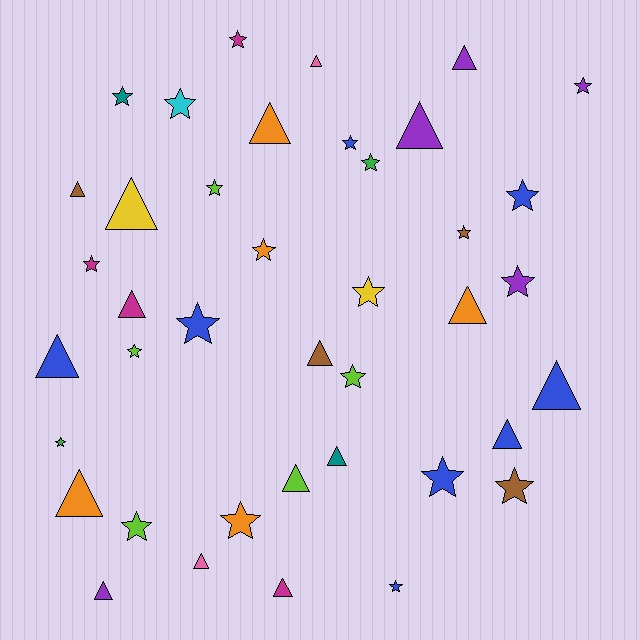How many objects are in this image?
There are 40 objects.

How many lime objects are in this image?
There are 5 lime objects.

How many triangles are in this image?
There are 18 triangles.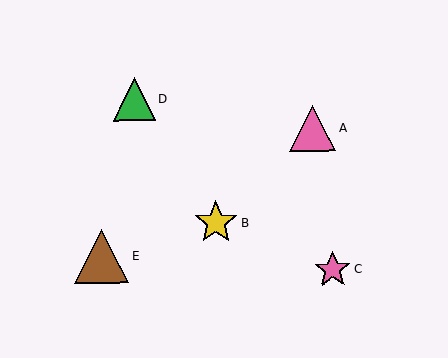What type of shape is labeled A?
Shape A is a pink triangle.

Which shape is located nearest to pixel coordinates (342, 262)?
The pink star (labeled C) at (333, 270) is nearest to that location.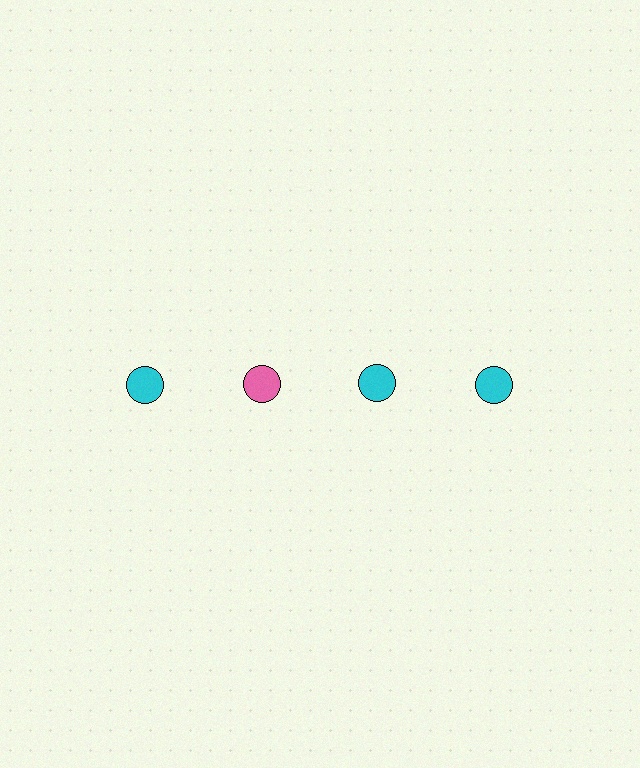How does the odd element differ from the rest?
It has a different color: pink instead of cyan.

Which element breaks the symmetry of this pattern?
The pink circle in the top row, second from left column breaks the symmetry. All other shapes are cyan circles.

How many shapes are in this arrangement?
There are 4 shapes arranged in a grid pattern.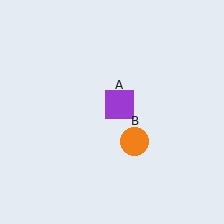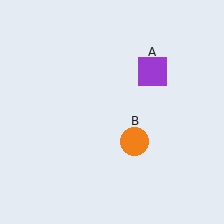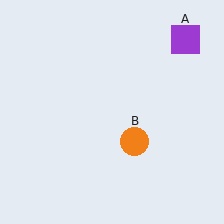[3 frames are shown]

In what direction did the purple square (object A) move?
The purple square (object A) moved up and to the right.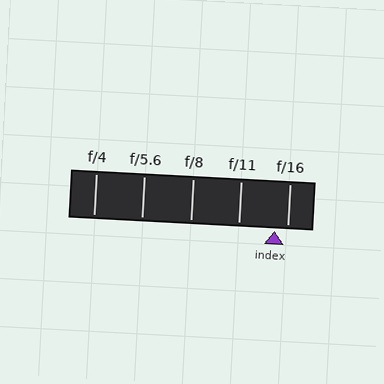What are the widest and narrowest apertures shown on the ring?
The widest aperture shown is f/4 and the narrowest is f/16.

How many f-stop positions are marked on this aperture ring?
There are 5 f-stop positions marked.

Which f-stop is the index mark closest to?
The index mark is closest to f/16.